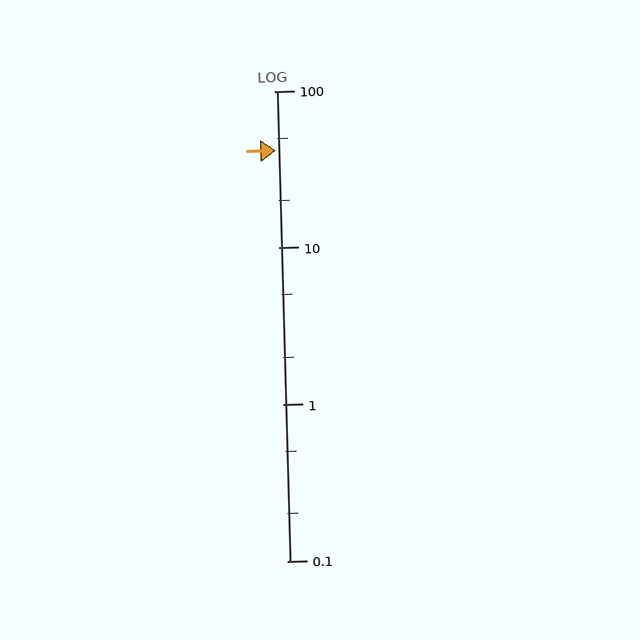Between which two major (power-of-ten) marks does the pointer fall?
The pointer is between 10 and 100.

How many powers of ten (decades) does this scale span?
The scale spans 3 decades, from 0.1 to 100.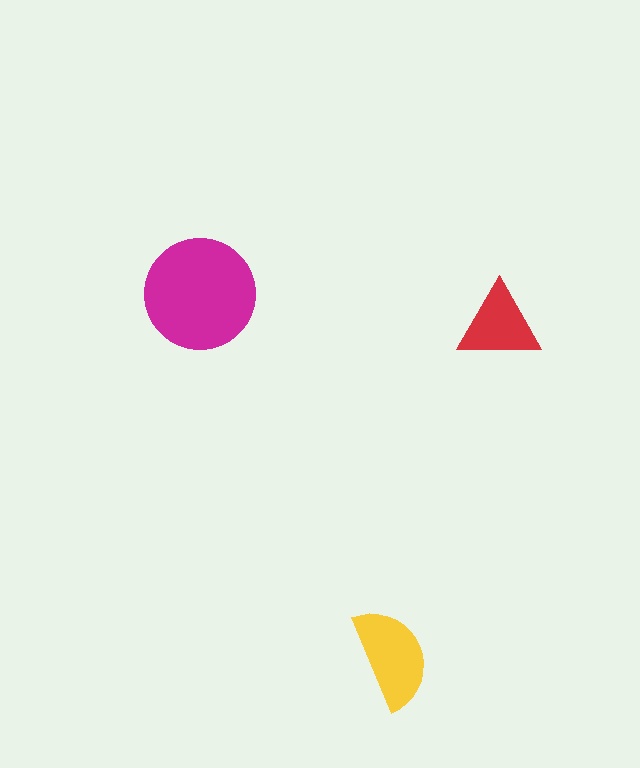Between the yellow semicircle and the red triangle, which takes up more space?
The yellow semicircle.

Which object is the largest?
The magenta circle.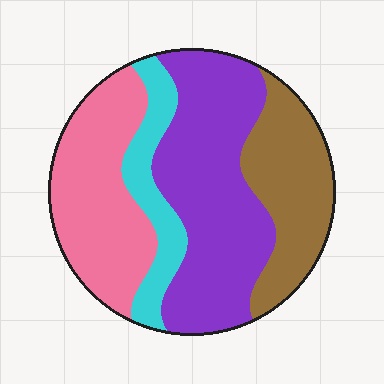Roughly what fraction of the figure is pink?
Pink covers roughly 25% of the figure.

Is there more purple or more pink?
Purple.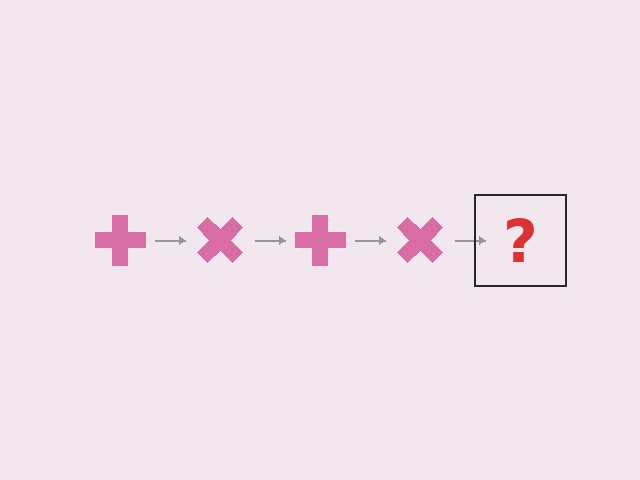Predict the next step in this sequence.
The next step is a pink cross rotated 180 degrees.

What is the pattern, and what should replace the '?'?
The pattern is that the cross rotates 45 degrees each step. The '?' should be a pink cross rotated 180 degrees.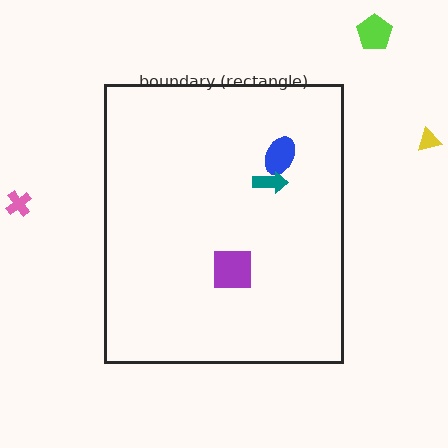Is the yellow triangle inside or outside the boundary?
Outside.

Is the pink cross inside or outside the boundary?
Outside.